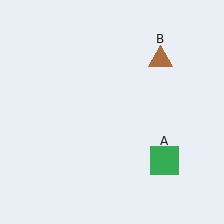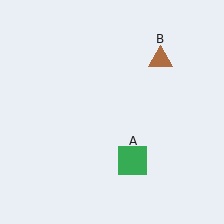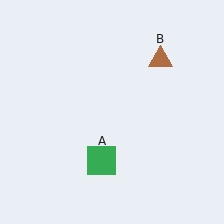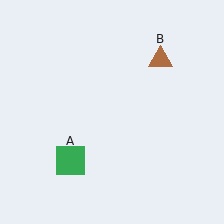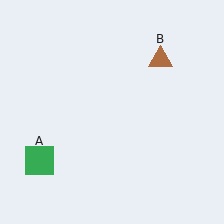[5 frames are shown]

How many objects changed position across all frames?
1 object changed position: green square (object A).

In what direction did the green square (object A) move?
The green square (object A) moved left.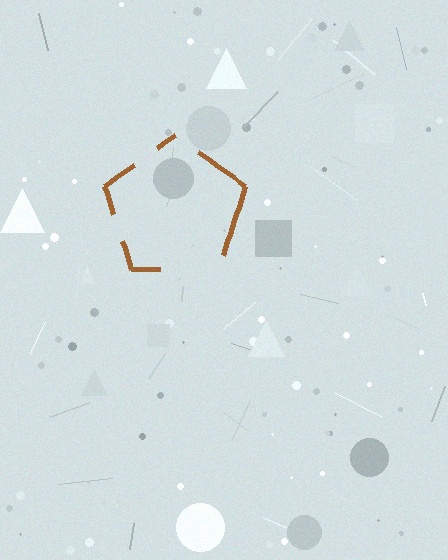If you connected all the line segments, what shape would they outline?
They would outline a pentagon.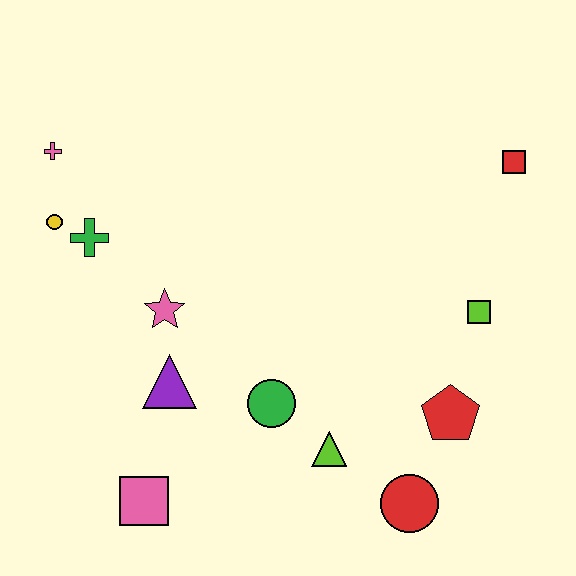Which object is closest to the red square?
The lime square is closest to the red square.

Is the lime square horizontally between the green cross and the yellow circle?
No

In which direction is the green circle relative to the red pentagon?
The green circle is to the left of the red pentagon.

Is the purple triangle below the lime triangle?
No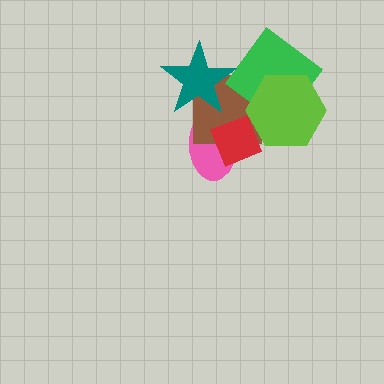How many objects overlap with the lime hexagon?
3 objects overlap with the lime hexagon.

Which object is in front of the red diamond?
The lime hexagon is in front of the red diamond.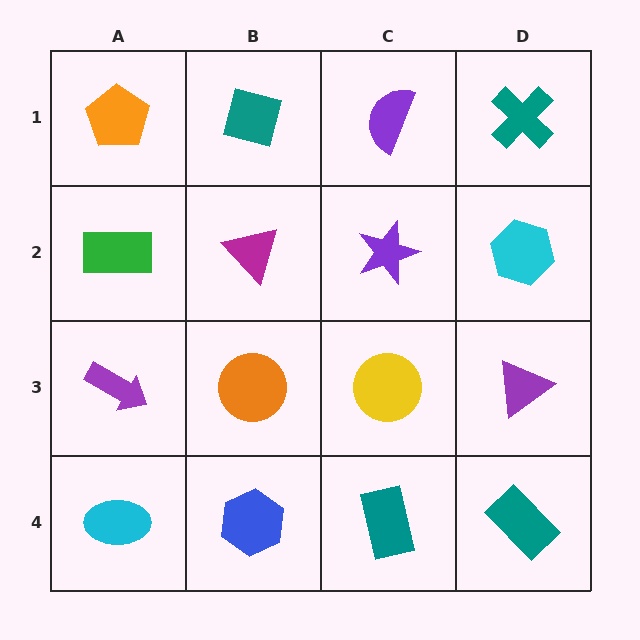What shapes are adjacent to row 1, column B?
A magenta triangle (row 2, column B), an orange pentagon (row 1, column A), a purple semicircle (row 1, column C).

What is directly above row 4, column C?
A yellow circle.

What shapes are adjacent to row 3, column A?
A green rectangle (row 2, column A), a cyan ellipse (row 4, column A), an orange circle (row 3, column B).